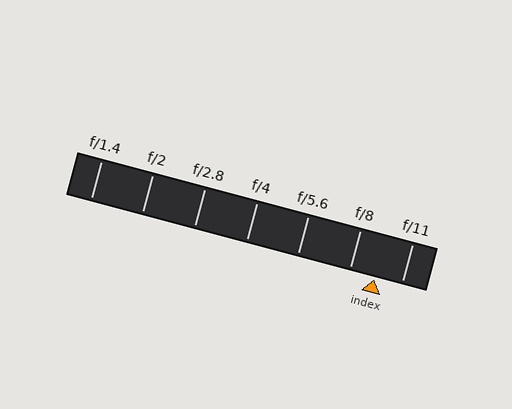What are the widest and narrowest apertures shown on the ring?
The widest aperture shown is f/1.4 and the narrowest is f/11.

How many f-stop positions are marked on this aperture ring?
There are 7 f-stop positions marked.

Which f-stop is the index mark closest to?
The index mark is closest to f/8.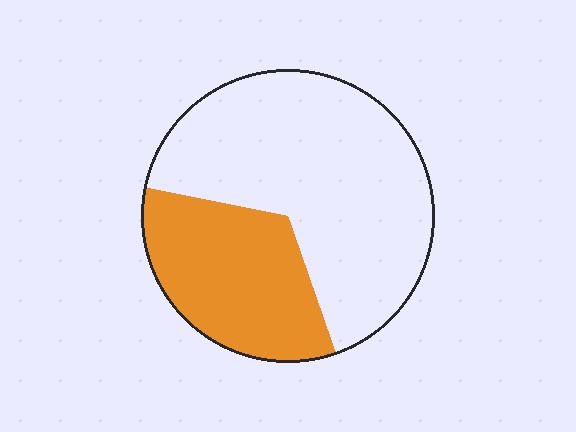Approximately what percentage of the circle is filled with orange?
Approximately 35%.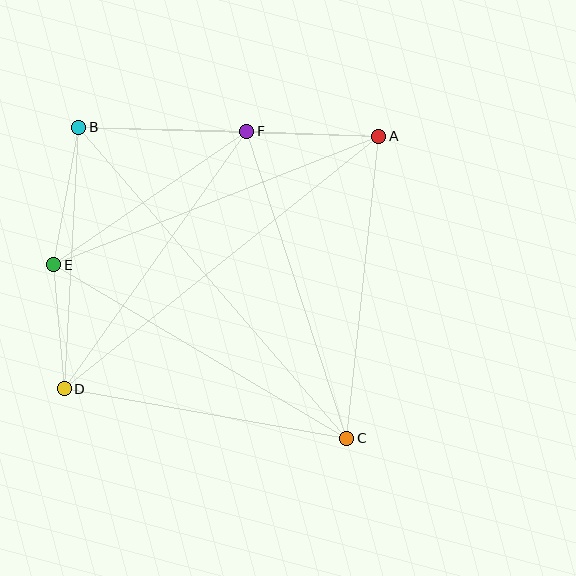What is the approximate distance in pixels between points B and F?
The distance between B and F is approximately 168 pixels.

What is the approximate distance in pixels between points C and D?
The distance between C and D is approximately 287 pixels.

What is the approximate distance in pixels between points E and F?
The distance between E and F is approximately 235 pixels.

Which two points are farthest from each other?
Points B and C are farthest from each other.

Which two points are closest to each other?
Points D and E are closest to each other.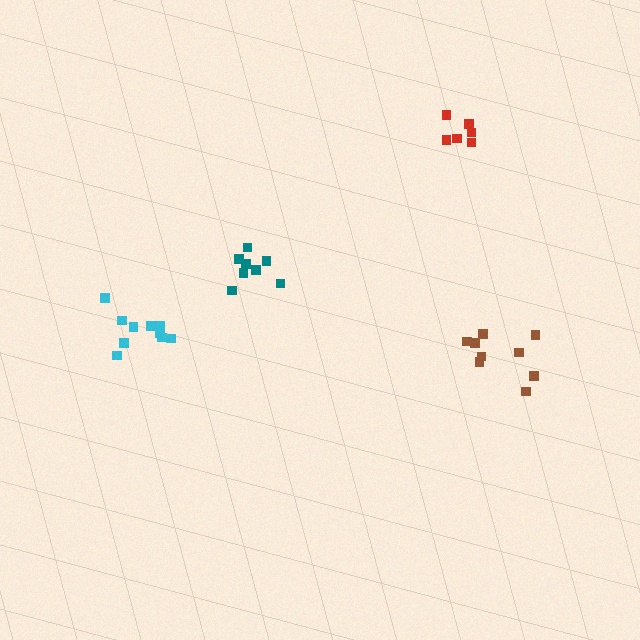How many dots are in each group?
Group 1: 10 dots, Group 2: 8 dots, Group 3: 7 dots, Group 4: 9 dots (34 total).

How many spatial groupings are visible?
There are 4 spatial groupings.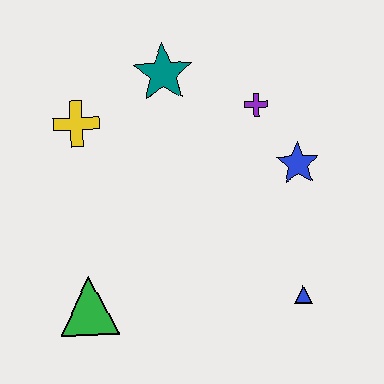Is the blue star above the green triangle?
Yes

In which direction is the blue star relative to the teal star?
The blue star is to the right of the teal star.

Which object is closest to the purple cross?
The blue star is closest to the purple cross.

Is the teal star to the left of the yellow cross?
No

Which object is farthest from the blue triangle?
The yellow cross is farthest from the blue triangle.